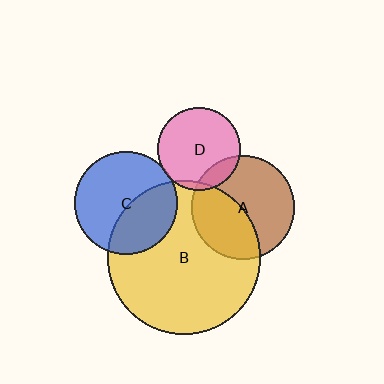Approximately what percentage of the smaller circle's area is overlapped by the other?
Approximately 5%.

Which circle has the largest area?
Circle B (yellow).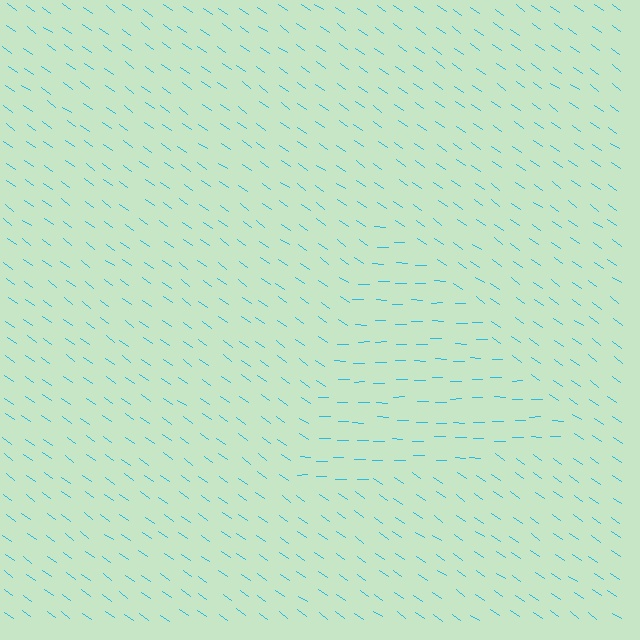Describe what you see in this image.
The image is filled with small cyan line segments. A triangle region in the image has lines oriented differently from the surrounding lines, creating a visible texture boundary.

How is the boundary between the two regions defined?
The boundary is defined purely by a change in line orientation (approximately 35 degrees difference). All lines are the same color and thickness.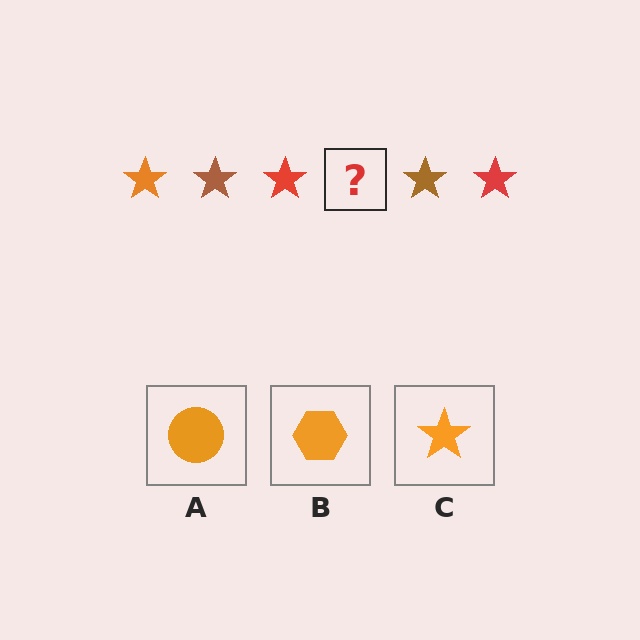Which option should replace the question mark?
Option C.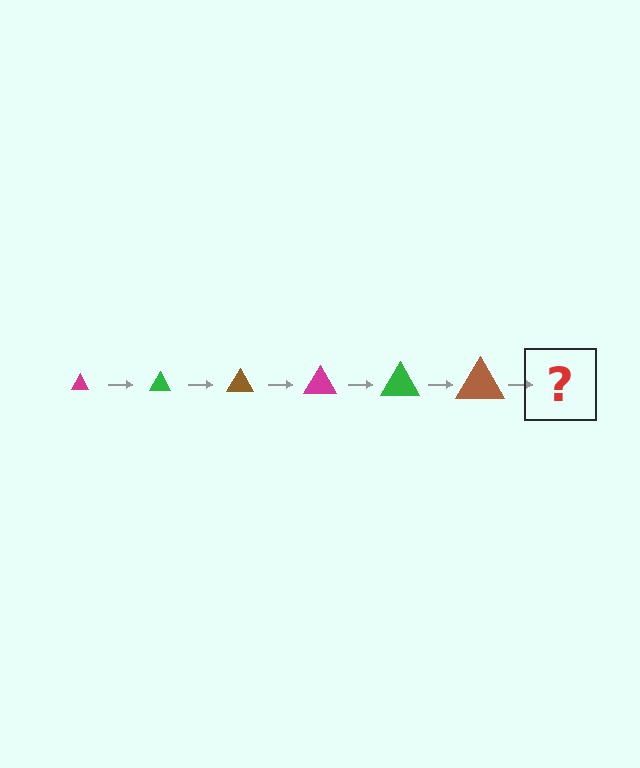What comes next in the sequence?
The next element should be a magenta triangle, larger than the previous one.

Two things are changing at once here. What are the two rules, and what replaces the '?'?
The two rules are that the triangle grows larger each step and the color cycles through magenta, green, and brown. The '?' should be a magenta triangle, larger than the previous one.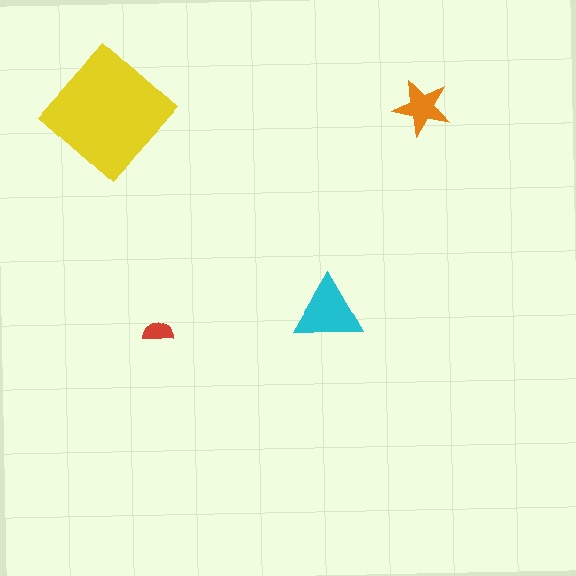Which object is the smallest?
The red semicircle.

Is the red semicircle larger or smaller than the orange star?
Smaller.